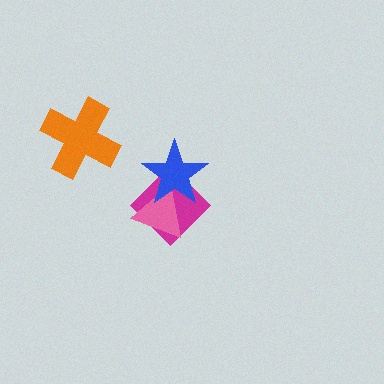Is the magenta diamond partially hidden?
Yes, it is partially covered by another shape.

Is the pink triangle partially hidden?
Yes, it is partially covered by another shape.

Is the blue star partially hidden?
No, no other shape covers it.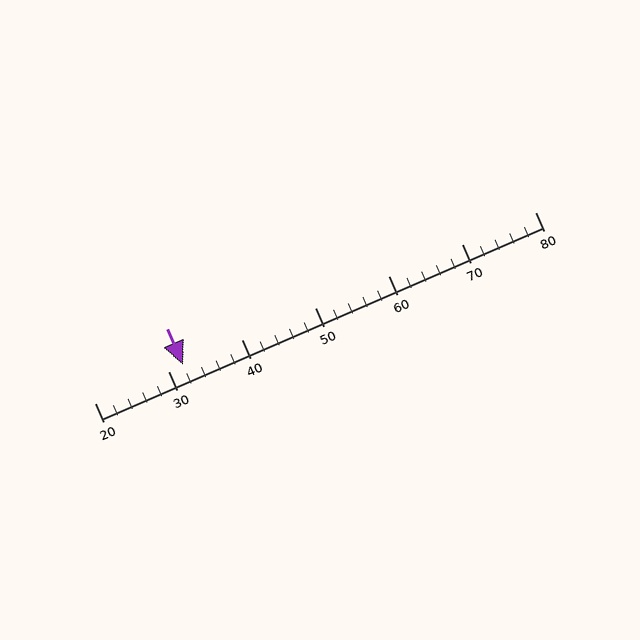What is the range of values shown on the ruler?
The ruler shows values from 20 to 80.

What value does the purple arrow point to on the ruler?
The purple arrow points to approximately 32.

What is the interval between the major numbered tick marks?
The major tick marks are spaced 10 units apart.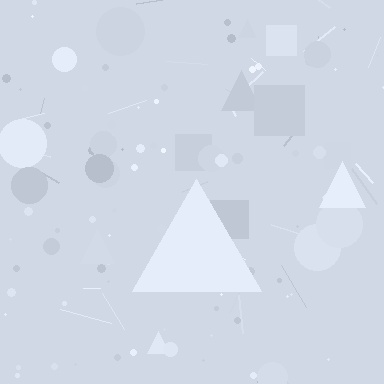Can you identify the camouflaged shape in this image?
The camouflaged shape is a triangle.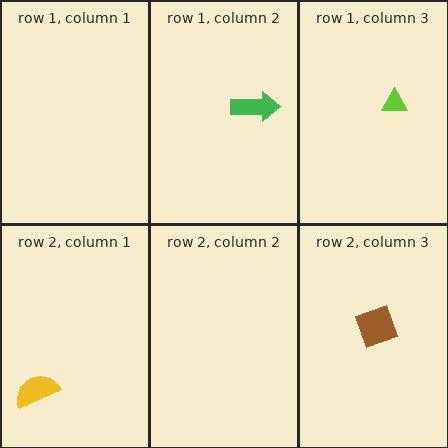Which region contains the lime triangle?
The row 1, column 3 region.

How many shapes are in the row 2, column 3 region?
1.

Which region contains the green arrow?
The row 1, column 2 region.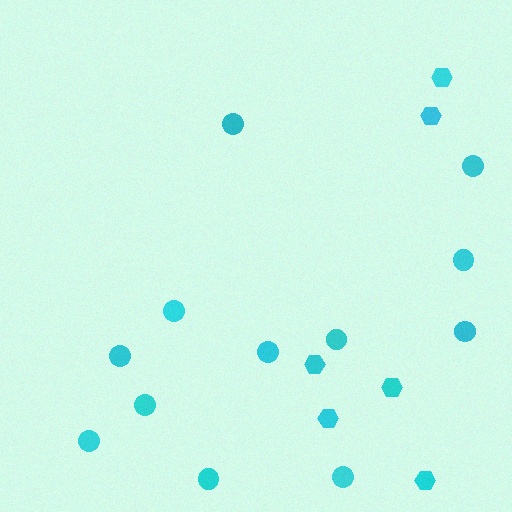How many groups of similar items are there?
There are 2 groups: one group of circles (12) and one group of hexagons (6).